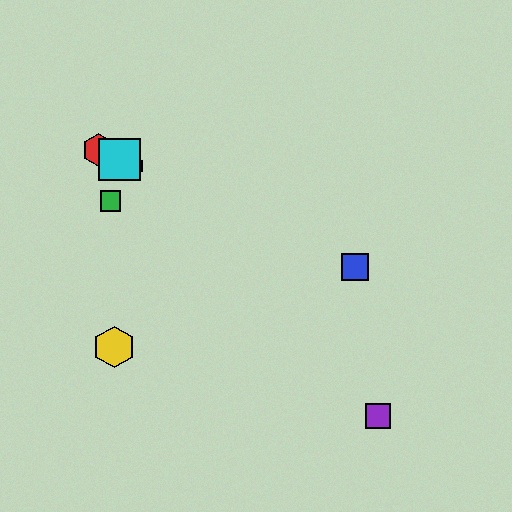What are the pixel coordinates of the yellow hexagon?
The yellow hexagon is at (114, 347).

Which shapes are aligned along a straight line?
The red hexagon, the blue square, the orange hexagon, the cyan square are aligned along a straight line.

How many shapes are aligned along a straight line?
4 shapes (the red hexagon, the blue square, the orange hexagon, the cyan square) are aligned along a straight line.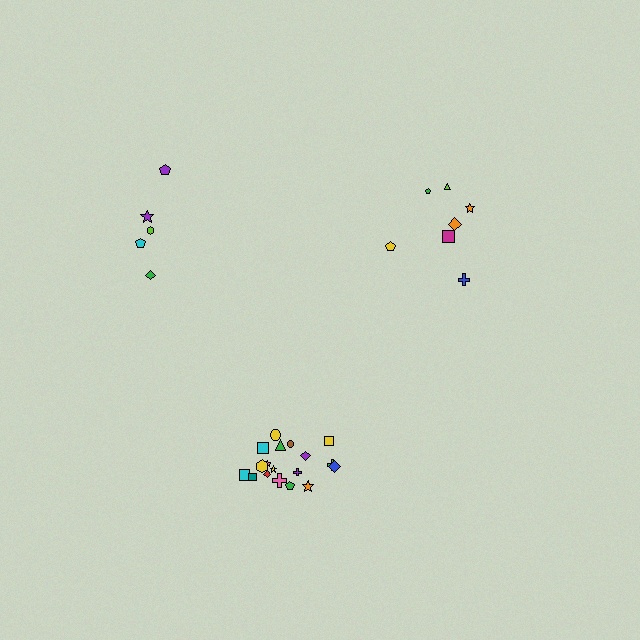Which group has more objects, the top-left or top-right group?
The top-right group.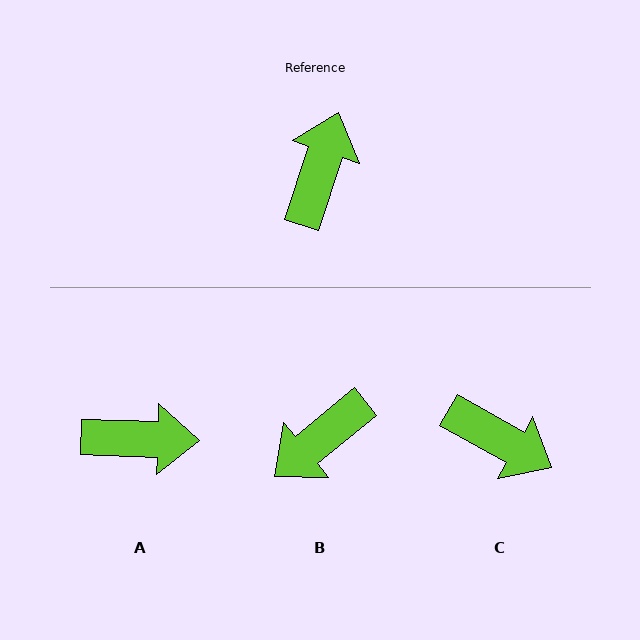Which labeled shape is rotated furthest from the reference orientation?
B, about 148 degrees away.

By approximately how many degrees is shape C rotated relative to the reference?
Approximately 101 degrees clockwise.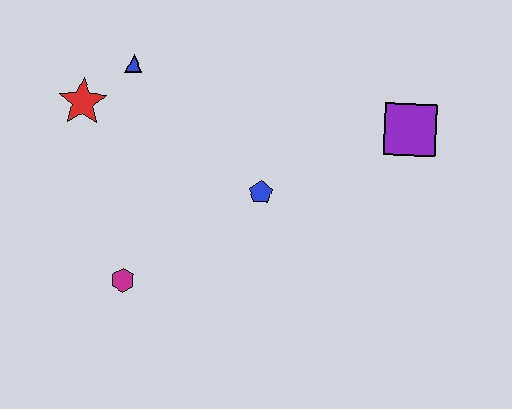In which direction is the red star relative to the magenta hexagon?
The red star is above the magenta hexagon.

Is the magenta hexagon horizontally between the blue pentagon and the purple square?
No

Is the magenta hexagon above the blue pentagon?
No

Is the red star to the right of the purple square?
No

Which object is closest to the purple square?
The blue pentagon is closest to the purple square.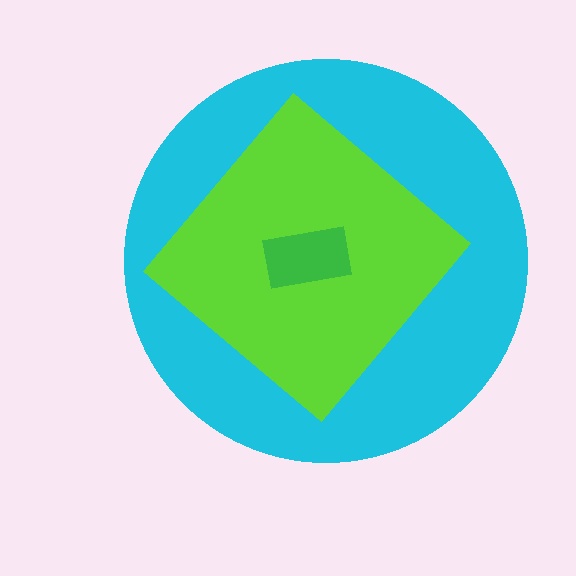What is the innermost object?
The green rectangle.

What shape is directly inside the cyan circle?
The lime diamond.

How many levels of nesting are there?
3.